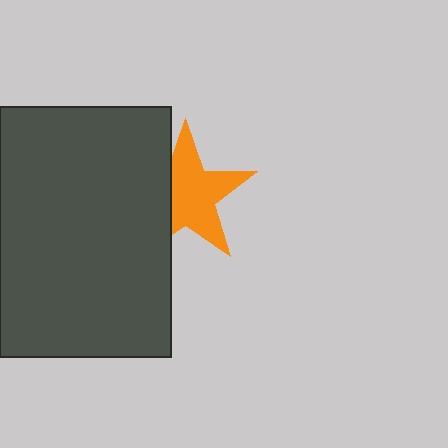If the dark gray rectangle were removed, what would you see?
You would see the complete orange star.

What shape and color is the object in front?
The object in front is a dark gray rectangle.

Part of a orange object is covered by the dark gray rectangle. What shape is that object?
It is a star.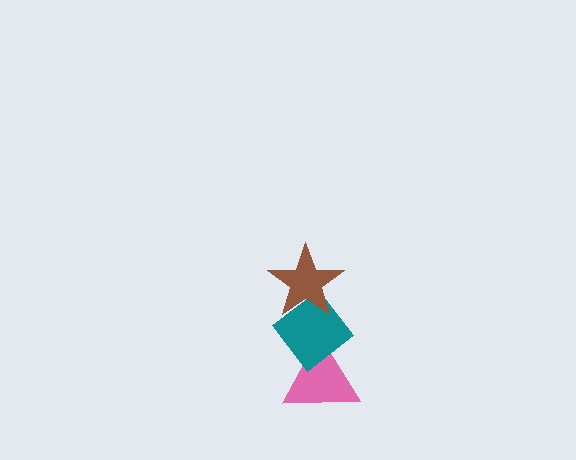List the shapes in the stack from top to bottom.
From top to bottom: the brown star, the teal diamond, the pink triangle.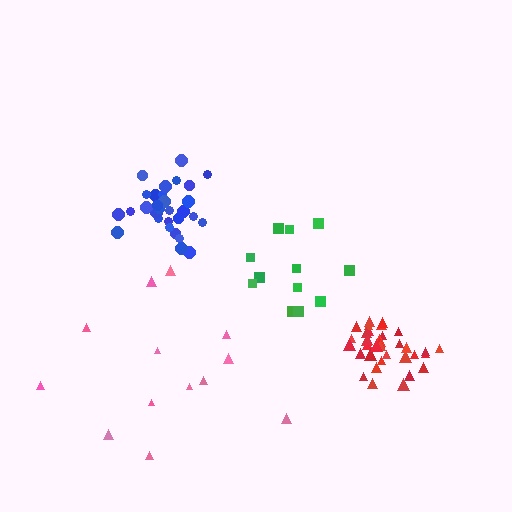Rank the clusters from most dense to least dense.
red, blue, green, pink.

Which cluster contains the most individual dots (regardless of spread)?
Red (35).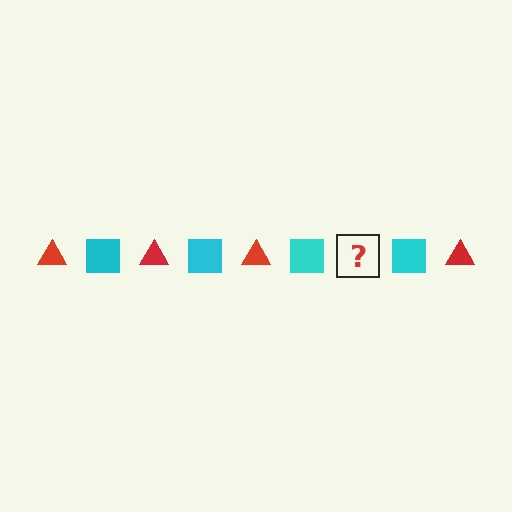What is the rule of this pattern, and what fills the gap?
The rule is that the pattern alternates between red triangle and cyan square. The gap should be filled with a red triangle.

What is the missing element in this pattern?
The missing element is a red triangle.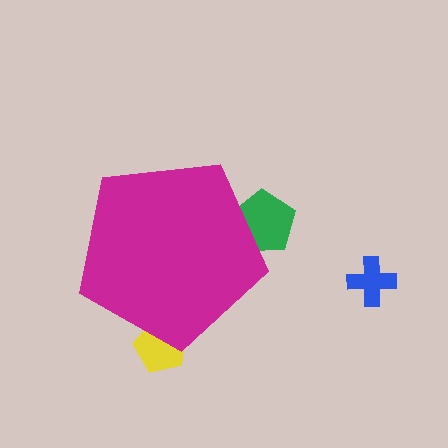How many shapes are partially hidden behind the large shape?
2 shapes are partially hidden.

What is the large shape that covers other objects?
A magenta pentagon.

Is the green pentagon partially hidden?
Yes, the green pentagon is partially hidden behind the magenta pentagon.